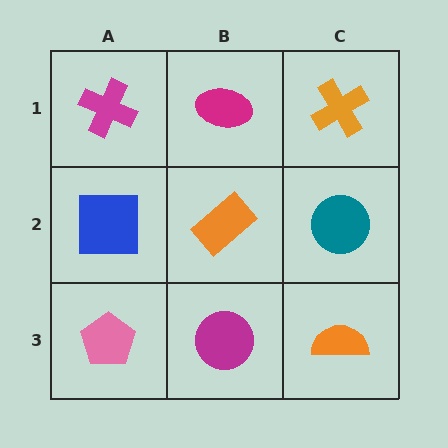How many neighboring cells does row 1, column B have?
3.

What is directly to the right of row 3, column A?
A magenta circle.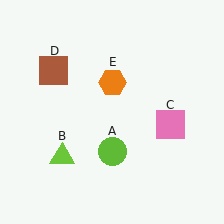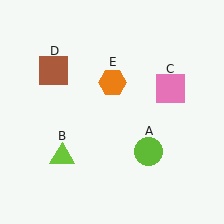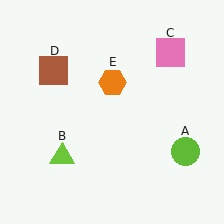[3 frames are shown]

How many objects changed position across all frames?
2 objects changed position: lime circle (object A), pink square (object C).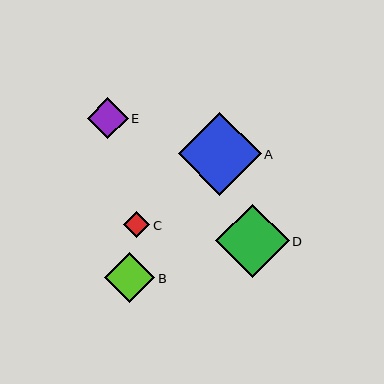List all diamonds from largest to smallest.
From largest to smallest: A, D, B, E, C.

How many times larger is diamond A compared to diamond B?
Diamond A is approximately 1.7 times the size of diamond B.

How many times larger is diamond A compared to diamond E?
Diamond A is approximately 2.0 times the size of diamond E.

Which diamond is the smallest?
Diamond C is the smallest with a size of approximately 26 pixels.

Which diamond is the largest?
Diamond A is the largest with a size of approximately 83 pixels.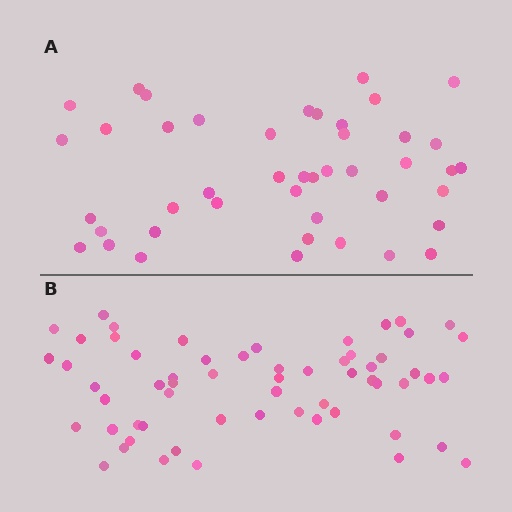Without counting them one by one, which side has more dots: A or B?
Region B (the bottom region) has more dots.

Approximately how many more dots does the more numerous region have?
Region B has approximately 15 more dots than region A.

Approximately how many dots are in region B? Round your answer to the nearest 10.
About 60 dots.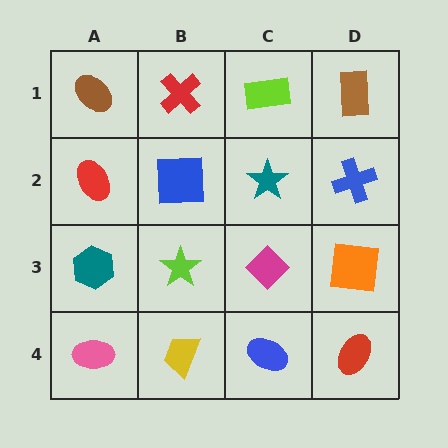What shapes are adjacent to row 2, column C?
A lime rectangle (row 1, column C), a magenta diamond (row 3, column C), a blue square (row 2, column B), a blue cross (row 2, column D).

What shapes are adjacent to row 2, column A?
A brown ellipse (row 1, column A), a teal hexagon (row 3, column A), a blue square (row 2, column B).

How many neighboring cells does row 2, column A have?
3.